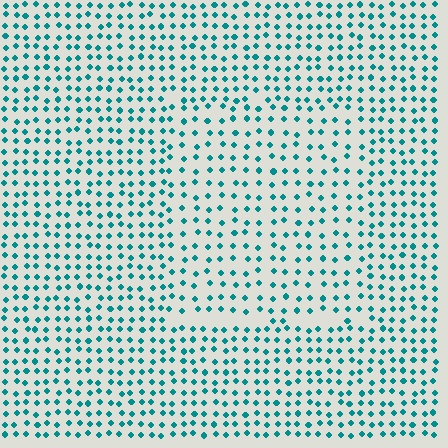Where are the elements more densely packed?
The elements are more densely packed outside the rectangle boundary.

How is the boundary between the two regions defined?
The boundary is defined by a change in element density (approximately 1.5x ratio). All elements are the same color, size, and shape.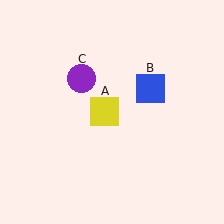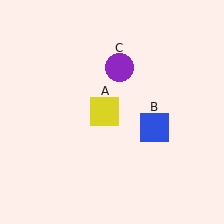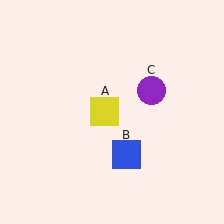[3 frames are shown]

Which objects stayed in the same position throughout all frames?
Yellow square (object A) remained stationary.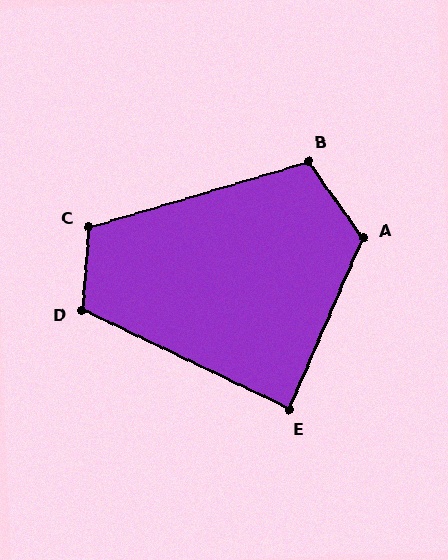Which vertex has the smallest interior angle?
E, at approximately 88 degrees.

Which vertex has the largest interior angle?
A, at approximately 121 degrees.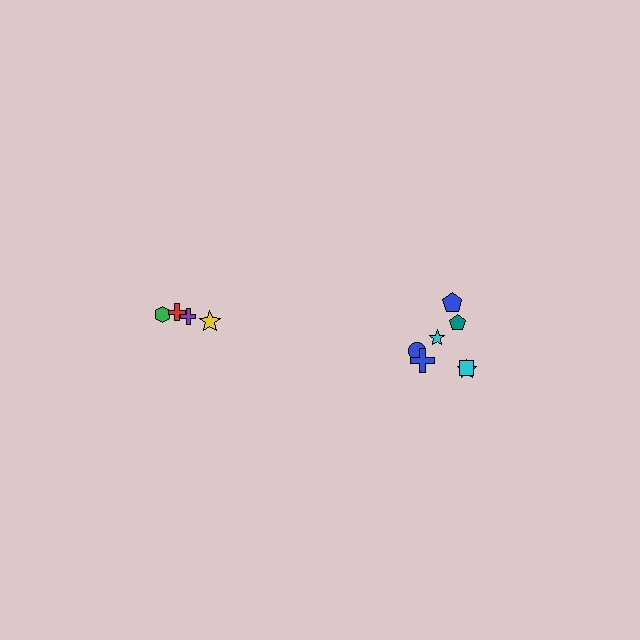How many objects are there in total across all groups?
There are 11 objects.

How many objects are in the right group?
There are 7 objects.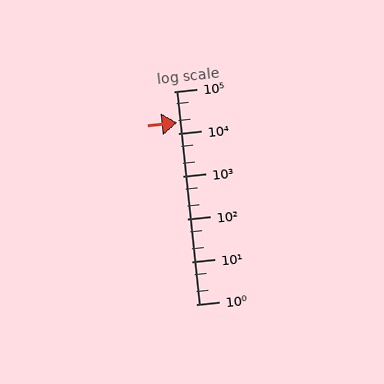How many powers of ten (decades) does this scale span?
The scale spans 5 decades, from 1 to 100000.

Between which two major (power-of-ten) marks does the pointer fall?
The pointer is between 10000 and 100000.